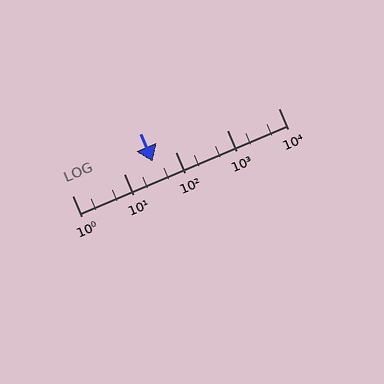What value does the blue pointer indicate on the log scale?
The pointer indicates approximately 36.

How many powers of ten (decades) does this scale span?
The scale spans 4 decades, from 1 to 10000.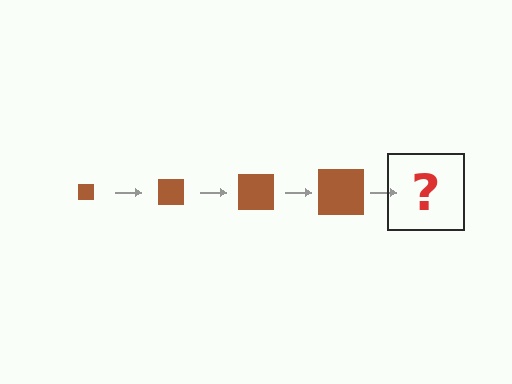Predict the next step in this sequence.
The next step is a brown square, larger than the previous one.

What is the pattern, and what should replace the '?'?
The pattern is that the square gets progressively larger each step. The '?' should be a brown square, larger than the previous one.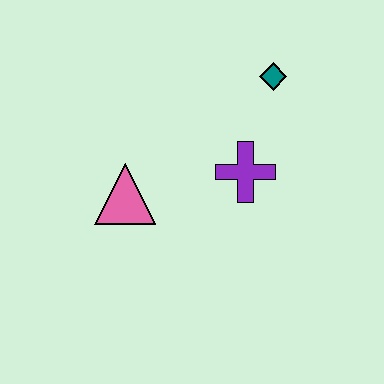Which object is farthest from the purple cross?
The pink triangle is farthest from the purple cross.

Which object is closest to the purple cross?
The teal diamond is closest to the purple cross.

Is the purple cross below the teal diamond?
Yes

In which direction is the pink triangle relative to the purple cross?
The pink triangle is to the left of the purple cross.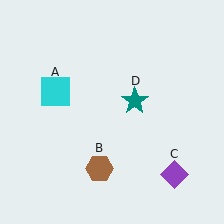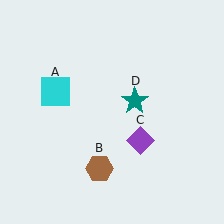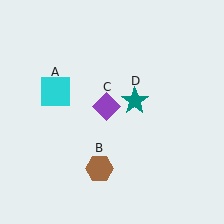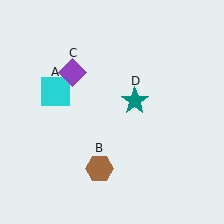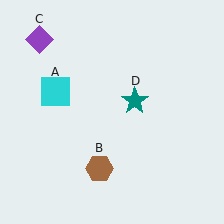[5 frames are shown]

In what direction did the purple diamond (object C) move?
The purple diamond (object C) moved up and to the left.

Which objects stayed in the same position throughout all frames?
Cyan square (object A) and brown hexagon (object B) and teal star (object D) remained stationary.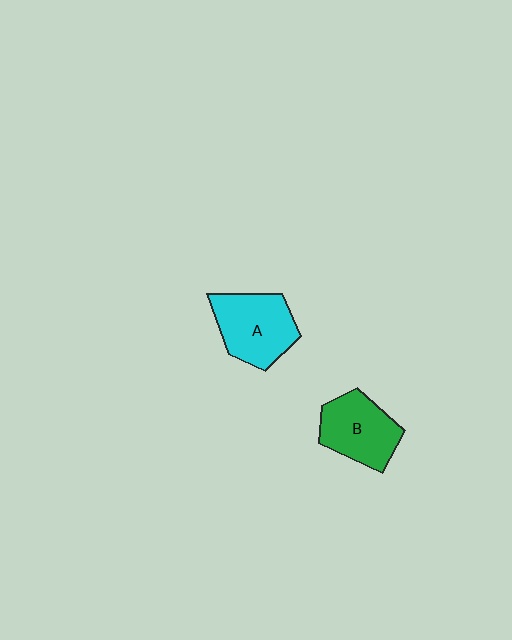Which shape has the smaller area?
Shape B (green).